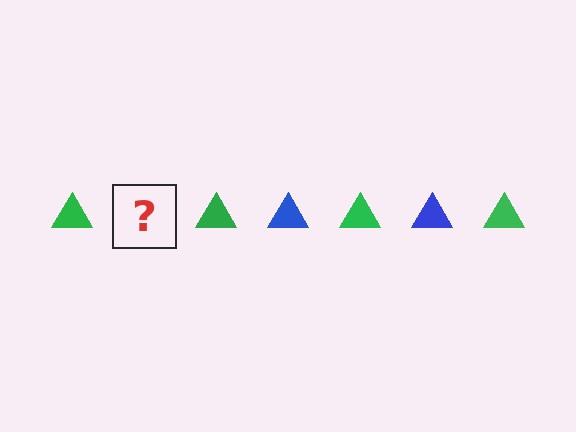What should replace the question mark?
The question mark should be replaced with a blue triangle.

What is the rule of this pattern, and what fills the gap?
The rule is that the pattern cycles through green, blue triangles. The gap should be filled with a blue triangle.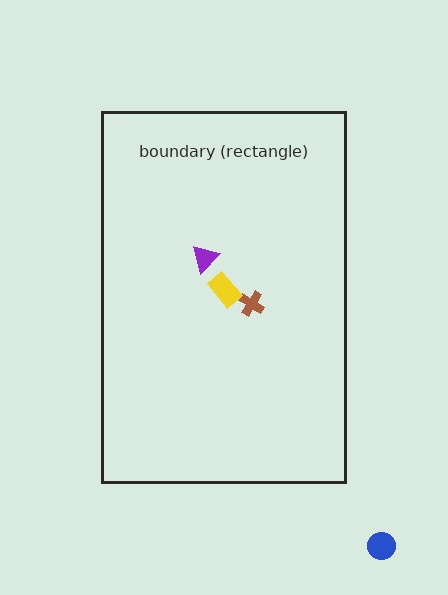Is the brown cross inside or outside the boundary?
Inside.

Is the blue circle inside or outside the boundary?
Outside.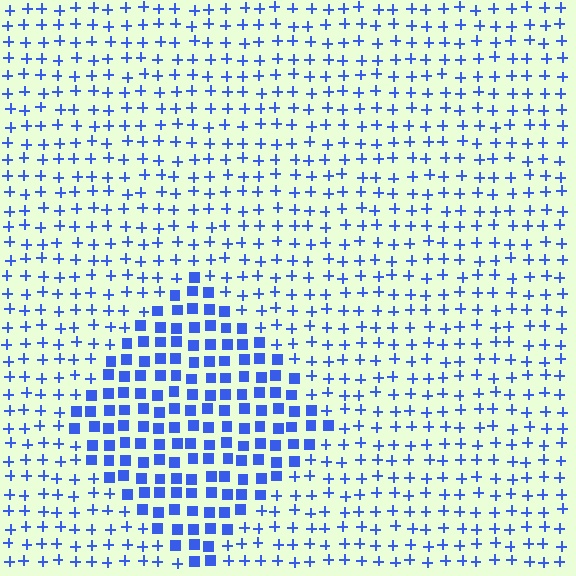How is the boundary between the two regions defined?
The boundary is defined by a change in element shape: squares inside vs. plus signs outside. All elements share the same color and spacing.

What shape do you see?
I see a diamond.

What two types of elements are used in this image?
The image uses squares inside the diamond region and plus signs outside it.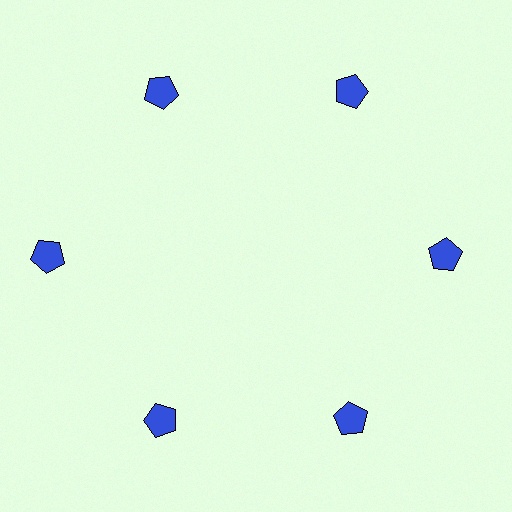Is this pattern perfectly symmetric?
No. The 6 blue pentagons are arranged in a ring, but one element near the 9 o'clock position is pushed outward from the center, breaking the 6-fold rotational symmetry.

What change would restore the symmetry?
The symmetry would be restored by moving it inward, back onto the ring so that all 6 pentagons sit at equal angles and equal distance from the center.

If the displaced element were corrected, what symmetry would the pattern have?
It would have 6-fold rotational symmetry — the pattern would map onto itself every 60 degrees.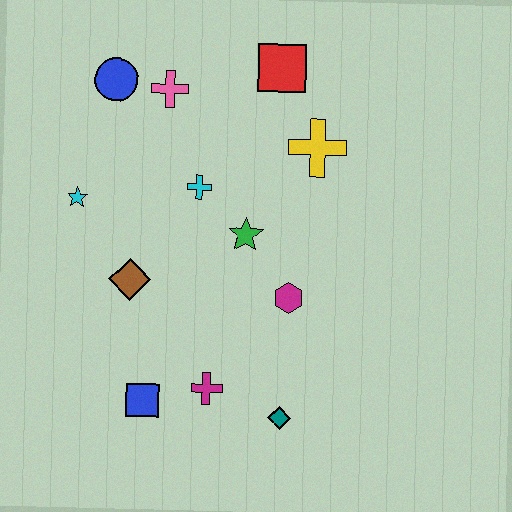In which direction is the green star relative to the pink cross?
The green star is below the pink cross.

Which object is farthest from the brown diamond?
The red square is farthest from the brown diamond.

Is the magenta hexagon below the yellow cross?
Yes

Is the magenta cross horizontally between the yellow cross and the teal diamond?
No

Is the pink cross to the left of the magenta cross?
Yes